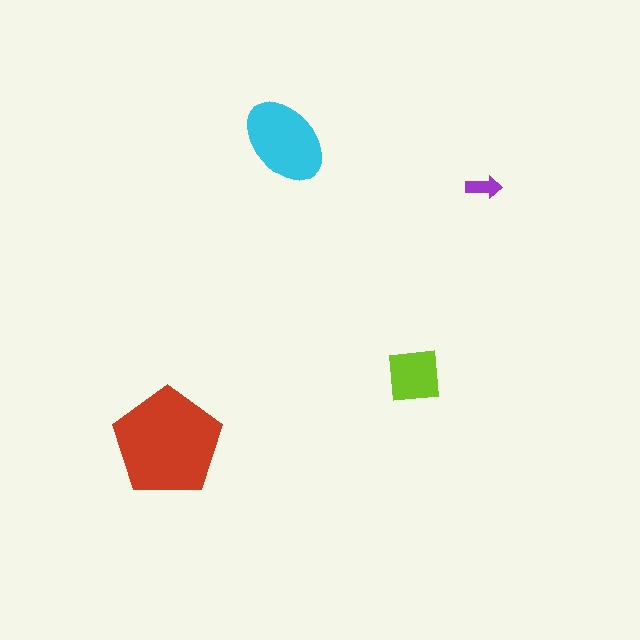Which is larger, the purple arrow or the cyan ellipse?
The cyan ellipse.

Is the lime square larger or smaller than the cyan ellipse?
Smaller.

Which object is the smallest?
The purple arrow.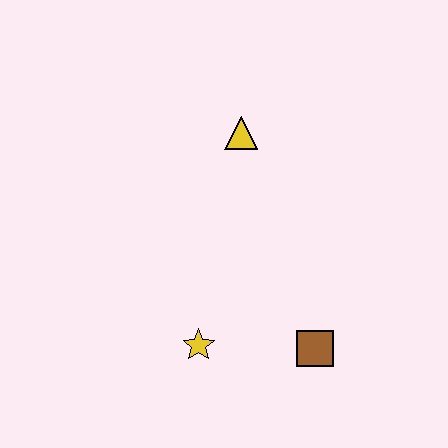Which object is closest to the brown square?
The yellow star is closest to the brown square.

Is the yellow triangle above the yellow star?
Yes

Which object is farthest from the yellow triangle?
The brown square is farthest from the yellow triangle.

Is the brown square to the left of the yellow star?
No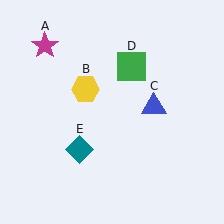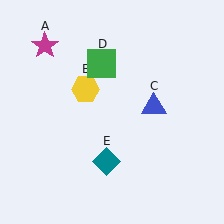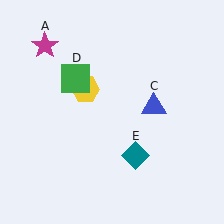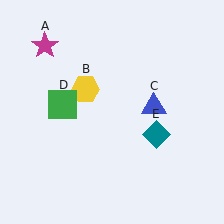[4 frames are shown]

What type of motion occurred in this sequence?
The green square (object D), teal diamond (object E) rotated counterclockwise around the center of the scene.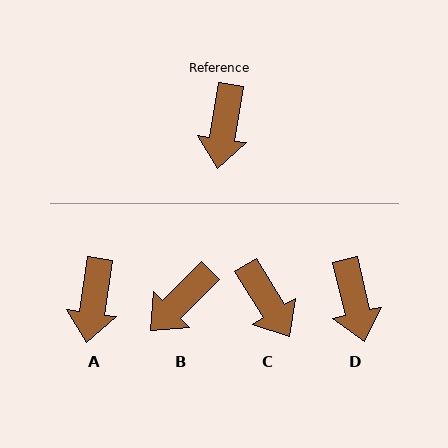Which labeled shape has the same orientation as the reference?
A.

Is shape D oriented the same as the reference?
No, it is off by about 22 degrees.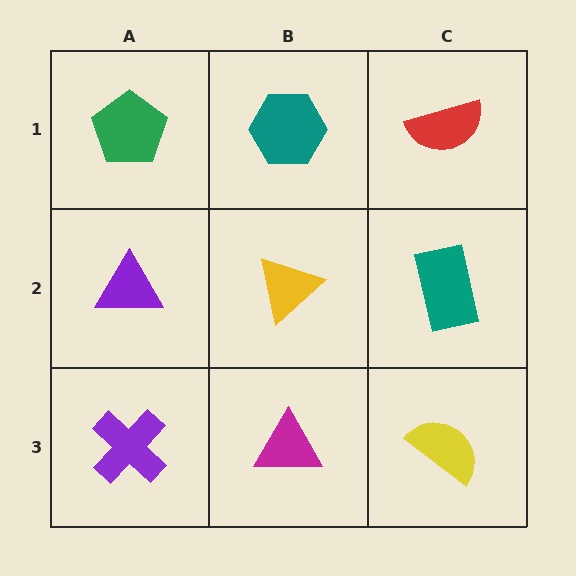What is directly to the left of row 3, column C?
A magenta triangle.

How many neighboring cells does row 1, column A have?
2.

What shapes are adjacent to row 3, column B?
A yellow triangle (row 2, column B), a purple cross (row 3, column A), a yellow semicircle (row 3, column C).